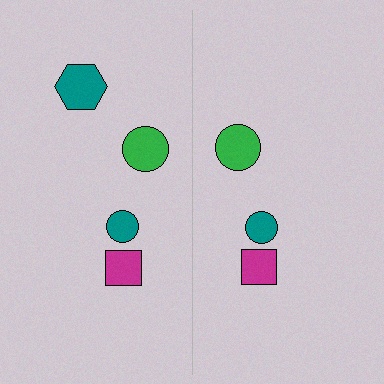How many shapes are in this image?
There are 7 shapes in this image.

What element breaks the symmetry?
A teal hexagon is missing from the right side.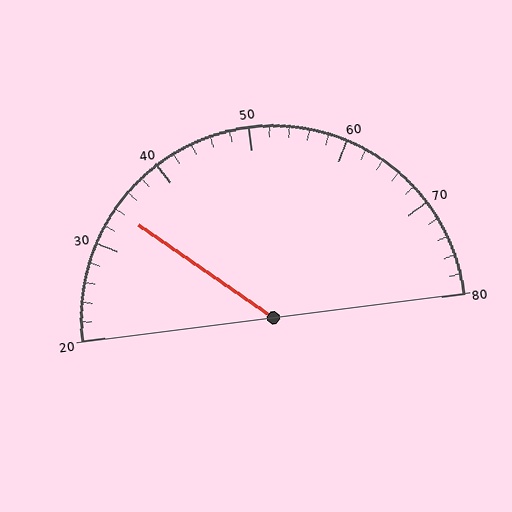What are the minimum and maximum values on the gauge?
The gauge ranges from 20 to 80.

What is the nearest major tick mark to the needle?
The nearest major tick mark is 30.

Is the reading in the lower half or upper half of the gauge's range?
The reading is in the lower half of the range (20 to 80).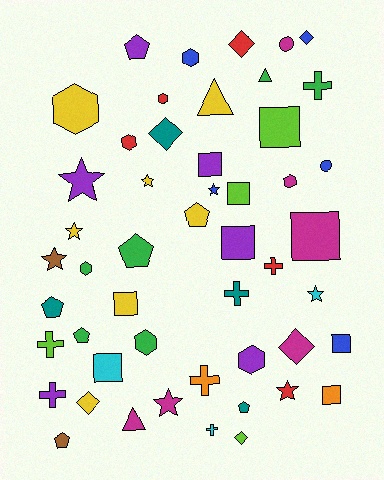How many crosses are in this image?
There are 7 crosses.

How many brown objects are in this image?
There are 2 brown objects.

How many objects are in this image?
There are 50 objects.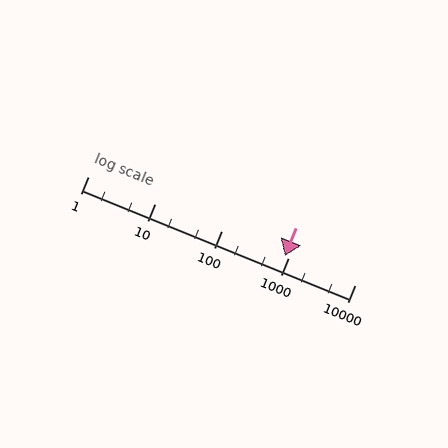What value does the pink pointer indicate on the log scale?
The pointer indicates approximately 890.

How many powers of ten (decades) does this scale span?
The scale spans 4 decades, from 1 to 10000.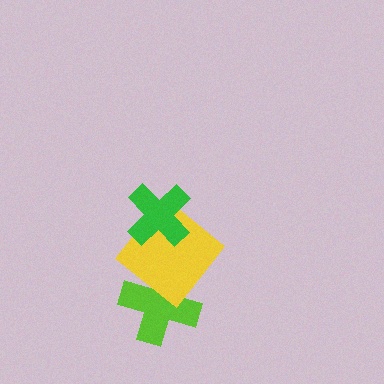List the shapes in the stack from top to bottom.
From top to bottom: the green cross, the yellow diamond, the lime cross.